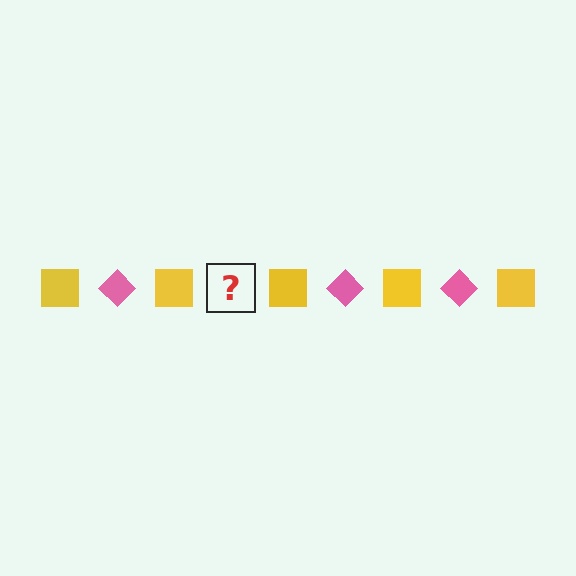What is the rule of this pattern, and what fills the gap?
The rule is that the pattern alternates between yellow square and pink diamond. The gap should be filled with a pink diamond.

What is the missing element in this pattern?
The missing element is a pink diamond.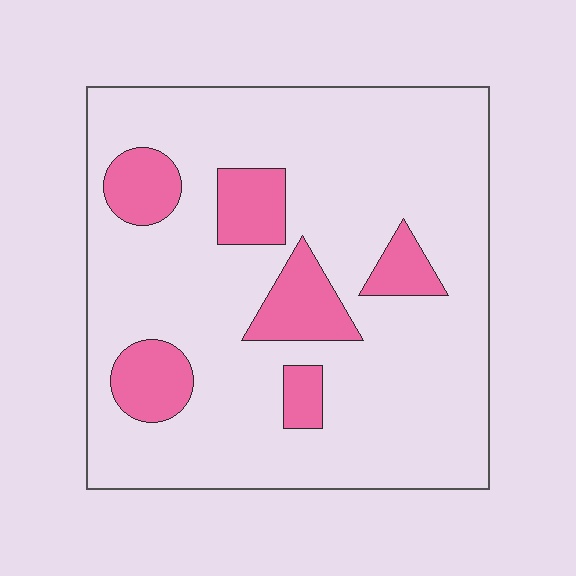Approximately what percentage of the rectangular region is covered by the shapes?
Approximately 15%.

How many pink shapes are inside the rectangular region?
6.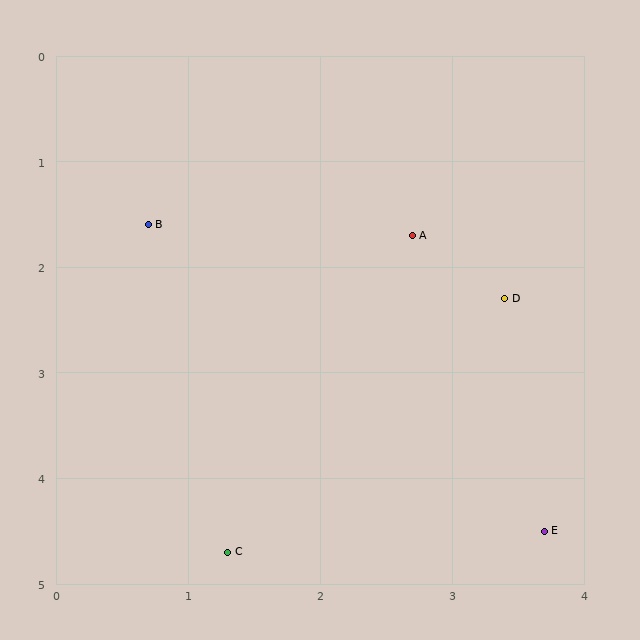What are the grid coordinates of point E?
Point E is at approximately (3.7, 4.5).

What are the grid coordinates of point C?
Point C is at approximately (1.3, 4.7).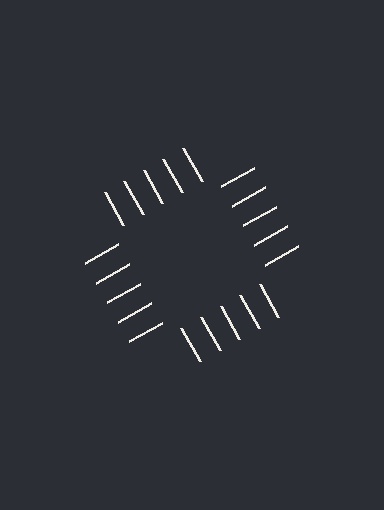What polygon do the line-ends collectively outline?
An illusory square — the line segments terminate on its edges but no continuous stroke is drawn.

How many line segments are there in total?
20 — 5 along each of the 4 edges.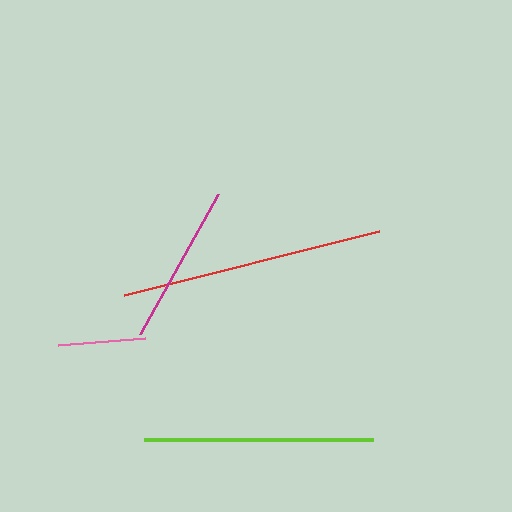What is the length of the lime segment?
The lime segment is approximately 229 pixels long.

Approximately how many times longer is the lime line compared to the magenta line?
The lime line is approximately 1.4 times the length of the magenta line.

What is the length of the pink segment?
The pink segment is approximately 88 pixels long.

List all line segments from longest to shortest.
From longest to shortest: red, lime, magenta, pink.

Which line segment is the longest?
The red line is the longest at approximately 263 pixels.